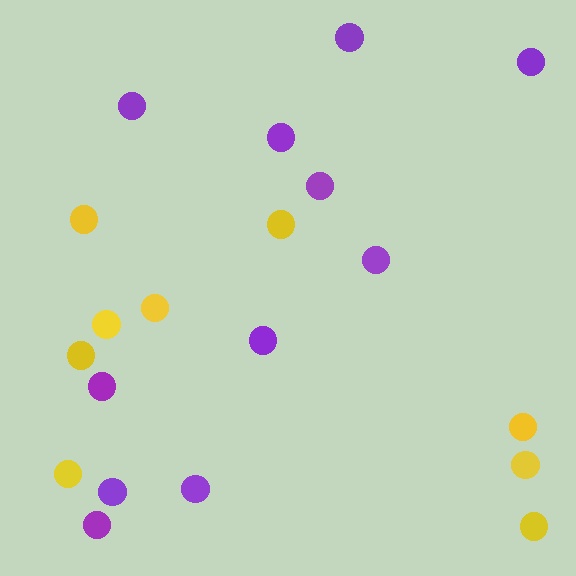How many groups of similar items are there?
There are 2 groups: one group of yellow circles (9) and one group of purple circles (11).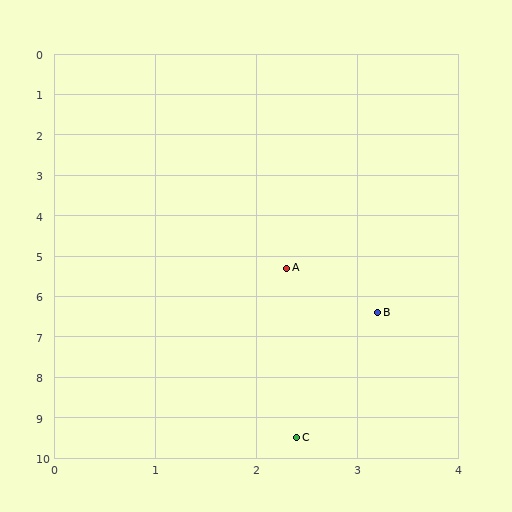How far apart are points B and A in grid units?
Points B and A are about 1.4 grid units apart.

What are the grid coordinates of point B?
Point B is at approximately (3.2, 6.4).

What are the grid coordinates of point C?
Point C is at approximately (2.4, 9.5).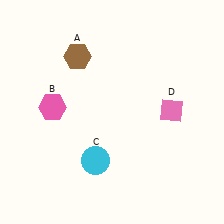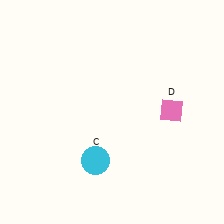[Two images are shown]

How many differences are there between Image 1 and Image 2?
There are 2 differences between the two images.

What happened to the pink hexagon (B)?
The pink hexagon (B) was removed in Image 2. It was in the top-left area of Image 1.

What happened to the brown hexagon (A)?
The brown hexagon (A) was removed in Image 2. It was in the top-left area of Image 1.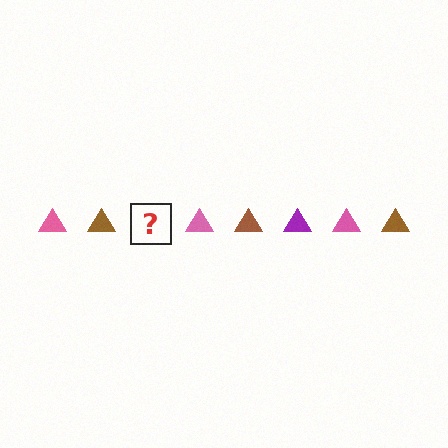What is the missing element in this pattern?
The missing element is a purple triangle.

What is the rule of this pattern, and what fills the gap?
The rule is that the pattern cycles through pink, brown, purple triangles. The gap should be filled with a purple triangle.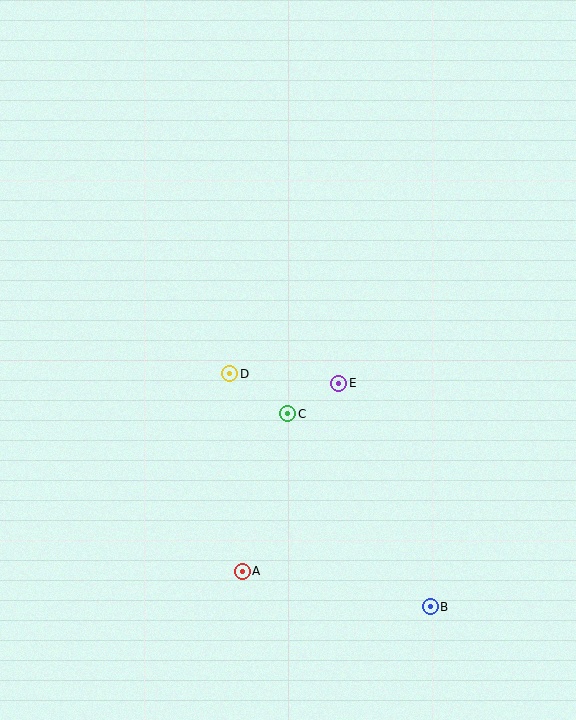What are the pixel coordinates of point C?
Point C is at (288, 414).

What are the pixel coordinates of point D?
Point D is at (230, 374).